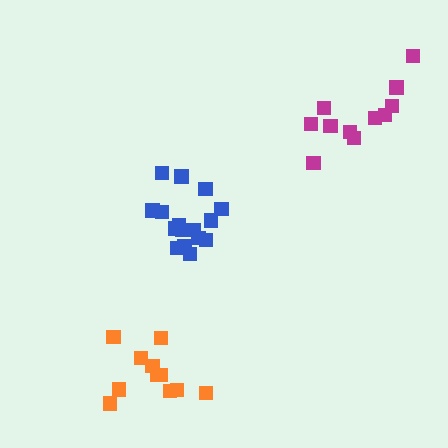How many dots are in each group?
Group 1: 16 dots, Group 2: 11 dots, Group 3: 11 dots (38 total).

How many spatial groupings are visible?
There are 3 spatial groupings.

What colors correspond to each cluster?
The clusters are colored: blue, magenta, orange.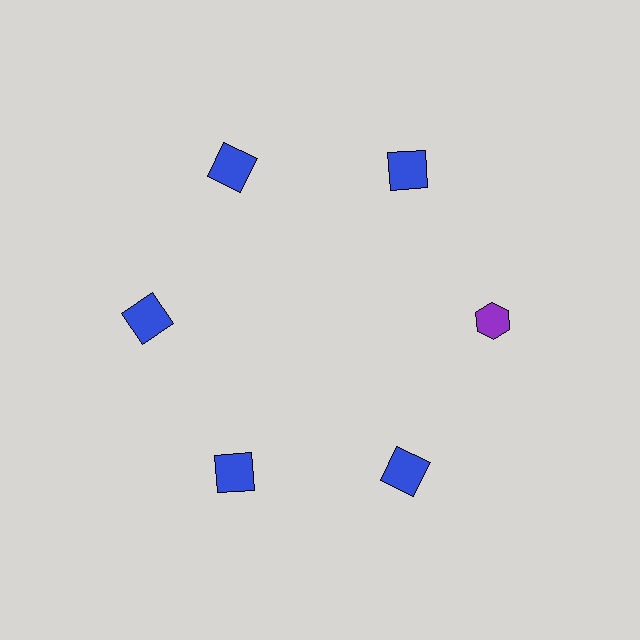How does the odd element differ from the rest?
It differs in both color (purple instead of blue) and shape (hexagon instead of square).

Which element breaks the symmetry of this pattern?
The purple hexagon at roughly the 3 o'clock position breaks the symmetry. All other shapes are blue squares.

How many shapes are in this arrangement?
There are 6 shapes arranged in a ring pattern.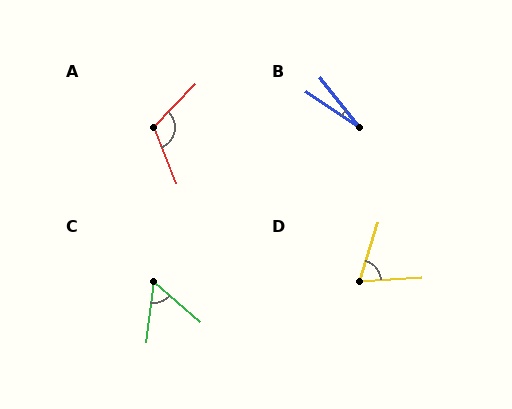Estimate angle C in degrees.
Approximately 57 degrees.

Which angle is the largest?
A, at approximately 115 degrees.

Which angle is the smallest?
B, at approximately 18 degrees.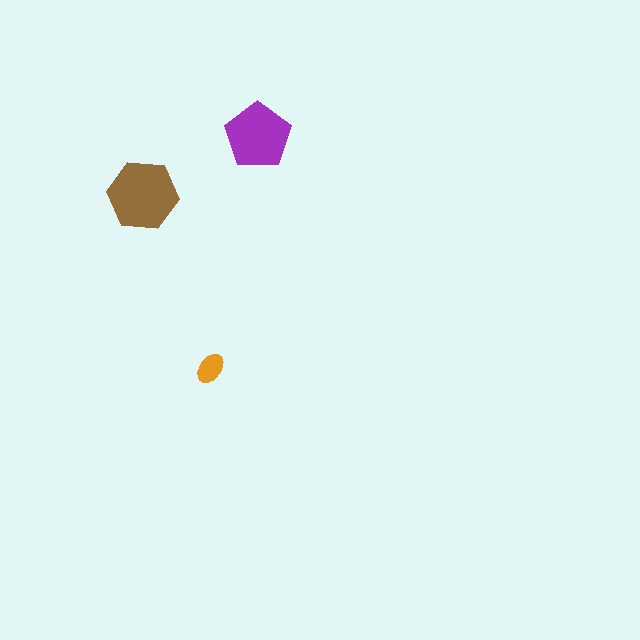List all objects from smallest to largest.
The orange ellipse, the purple pentagon, the brown hexagon.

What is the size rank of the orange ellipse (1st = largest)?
3rd.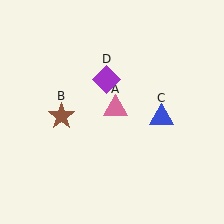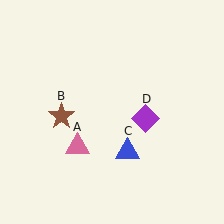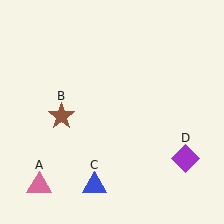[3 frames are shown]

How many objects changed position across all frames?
3 objects changed position: pink triangle (object A), blue triangle (object C), purple diamond (object D).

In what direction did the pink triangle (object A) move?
The pink triangle (object A) moved down and to the left.